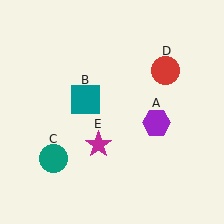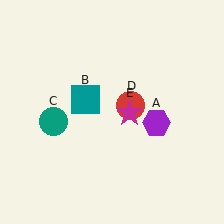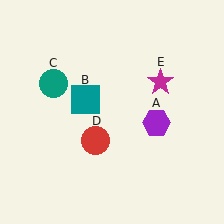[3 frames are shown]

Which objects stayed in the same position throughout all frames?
Purple hexagon (object A) and teal square (object B) remained stationary.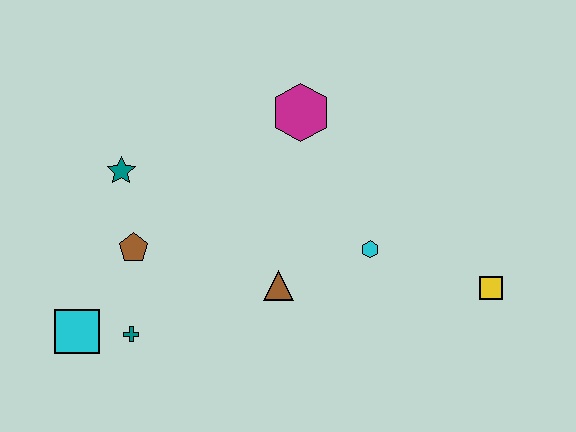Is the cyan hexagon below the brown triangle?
No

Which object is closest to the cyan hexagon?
The brown triangle is closest to the cyan hexagon.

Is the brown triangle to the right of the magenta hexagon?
No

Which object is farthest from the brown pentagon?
The yellow square is farthest from the brown pentagon.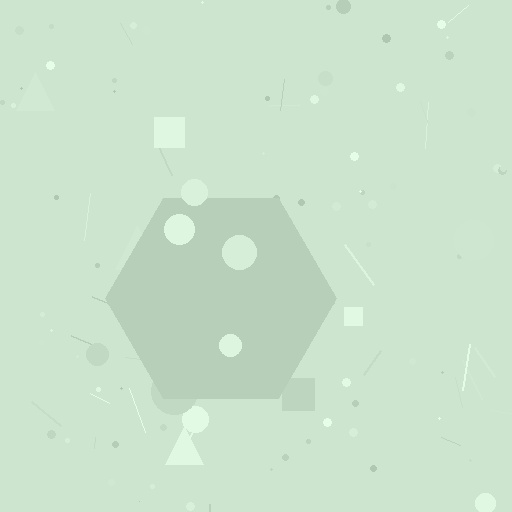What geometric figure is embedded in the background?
A hexagon is embedded in the background.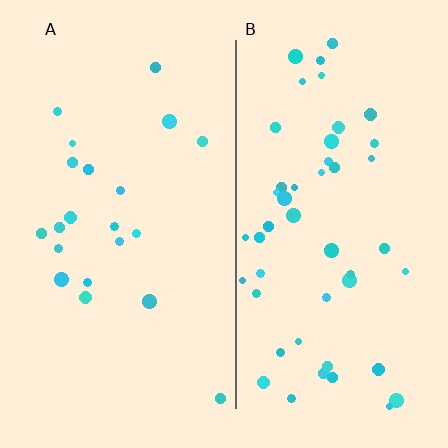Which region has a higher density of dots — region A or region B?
B (the right).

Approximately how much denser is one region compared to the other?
Approximately 2.3× — region B over region A.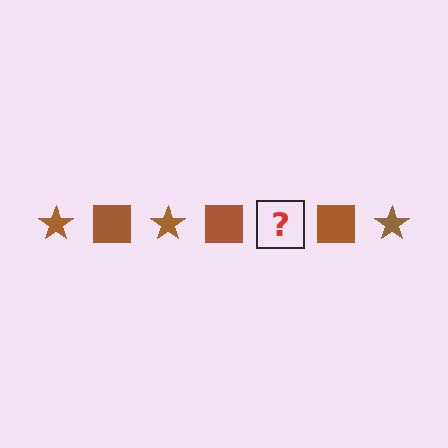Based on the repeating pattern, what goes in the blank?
The blank should be a brown star.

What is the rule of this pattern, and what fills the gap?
The rule is that the pattern cycles through star, square shapes in brown. The gap should be filled with a brown star.